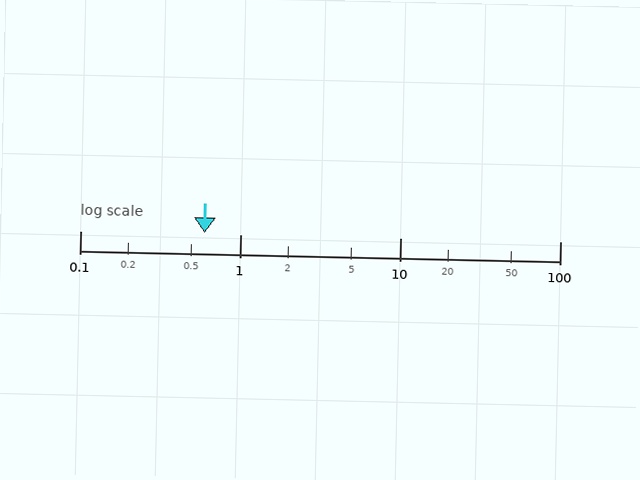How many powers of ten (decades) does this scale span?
The scale spans 3 decades, from 0.1 to 100.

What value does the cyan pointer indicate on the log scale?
The pointer indicates approximately 0.6.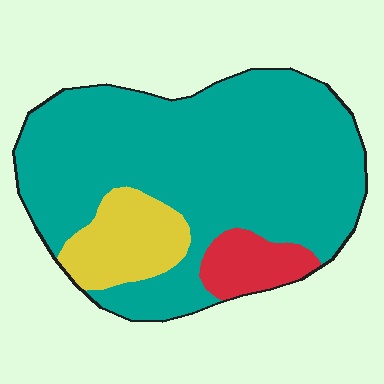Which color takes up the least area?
Red, at roughly 10%.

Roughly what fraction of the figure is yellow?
Yellow covers around 15% of the figure.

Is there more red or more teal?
Teal.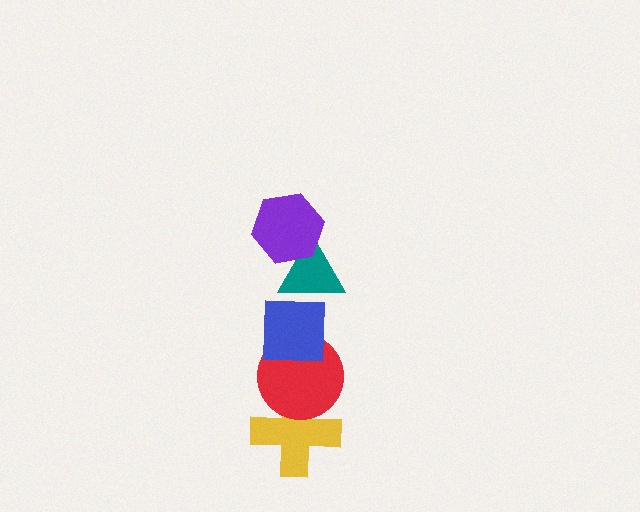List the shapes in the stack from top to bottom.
From top to bottom: the purple hexagon, the teal triangle, the blue square, the red circle, the yellow cross.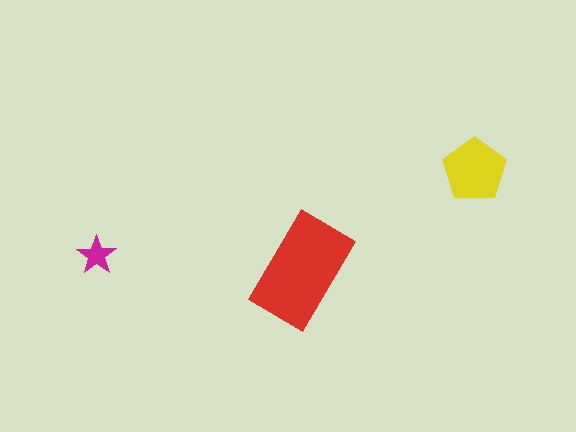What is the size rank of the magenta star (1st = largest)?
3rd.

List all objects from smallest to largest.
The magenta star, the yellow pentagon, the red rectangle.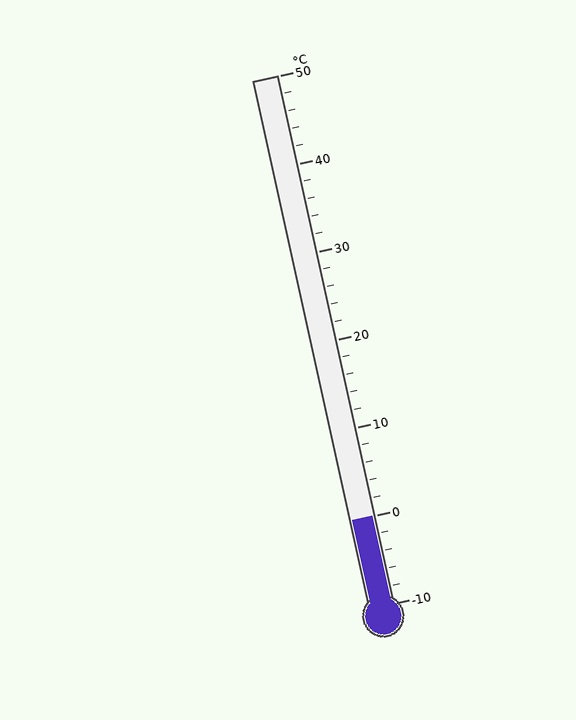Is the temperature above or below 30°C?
The temperature is below 30°C.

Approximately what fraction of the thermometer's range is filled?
The thermometer is filled to approximately 15% of its range.